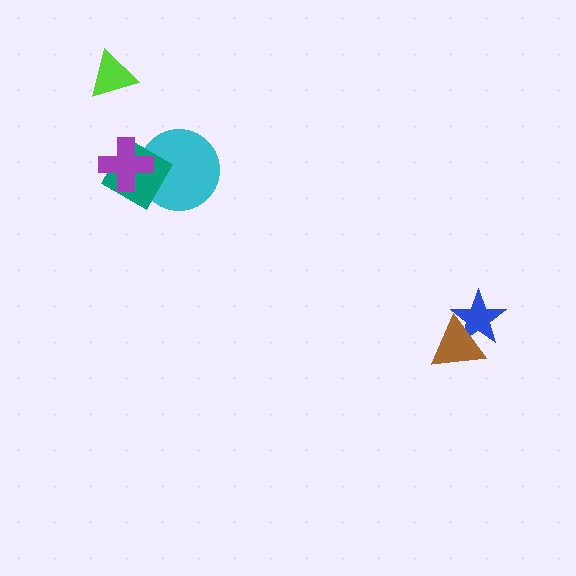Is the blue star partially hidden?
Yes, it is partially covered by another shape.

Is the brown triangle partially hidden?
No, no other shape covers it.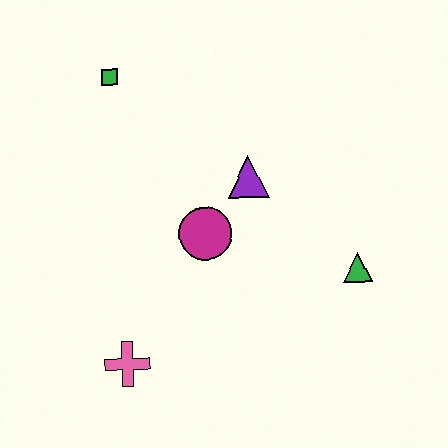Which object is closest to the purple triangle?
The magenta circle is closest to the purple triangle.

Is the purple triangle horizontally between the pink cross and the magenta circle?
No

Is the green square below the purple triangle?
No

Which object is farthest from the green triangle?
The green square is farthest from the green triangle.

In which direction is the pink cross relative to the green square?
The pink cross is below the green square.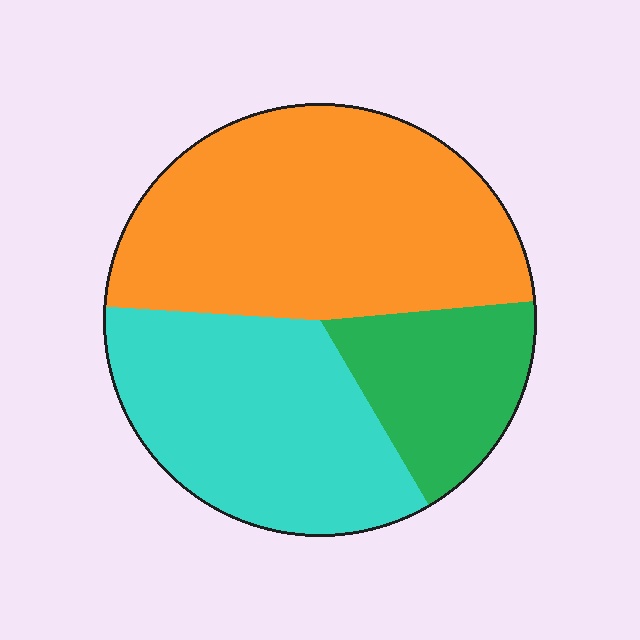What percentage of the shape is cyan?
Cyan takes up between a third and a half of the shape.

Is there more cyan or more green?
Cyan.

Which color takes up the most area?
Orange, at roughly 50%.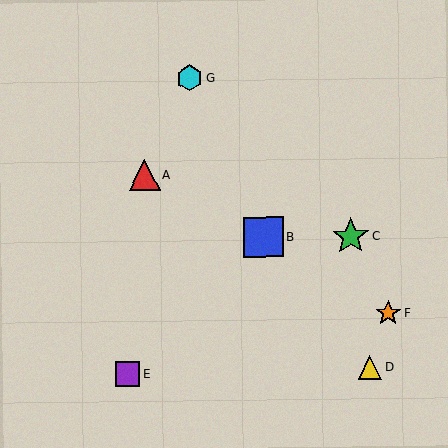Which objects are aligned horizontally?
Objects B, C are aligned horizontally.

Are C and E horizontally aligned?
No, C is at y≈236 and E is at y≈374.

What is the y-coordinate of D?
Object D is at y≈368.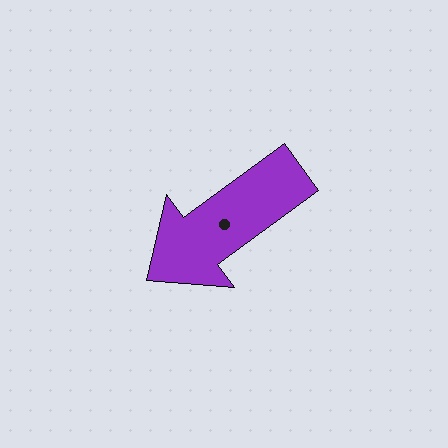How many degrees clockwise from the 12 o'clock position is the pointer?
Approximately 234 degrees.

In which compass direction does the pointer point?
Southwest.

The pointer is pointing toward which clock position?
Roughly 8 o'clock.